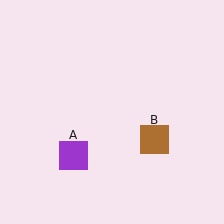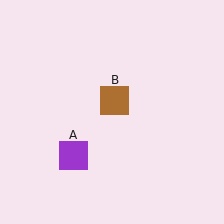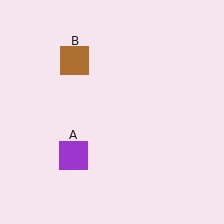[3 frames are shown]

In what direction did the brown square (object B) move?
The brown square (object B) moved up and to the left.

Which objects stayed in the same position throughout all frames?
Purple square (object A) remained stationary.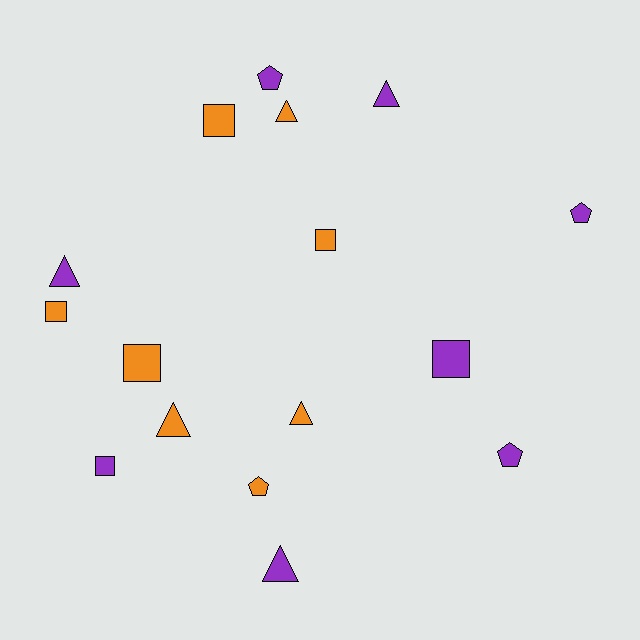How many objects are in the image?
There are 16 objects.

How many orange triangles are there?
There are 3 orange triangles.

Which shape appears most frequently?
Triangle, with 6 objects.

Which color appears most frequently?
Purple, with 8 objects.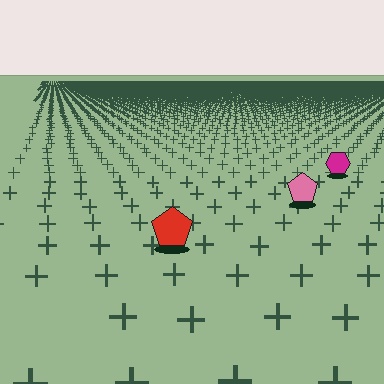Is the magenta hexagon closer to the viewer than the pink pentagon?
No. The pink pentagon is closer — you can tell from the texture gradient: the ground texture is coarser near it.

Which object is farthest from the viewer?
The magenta hexagon is farthest from the viewer. It appears smaller and the ground texture around it is denser.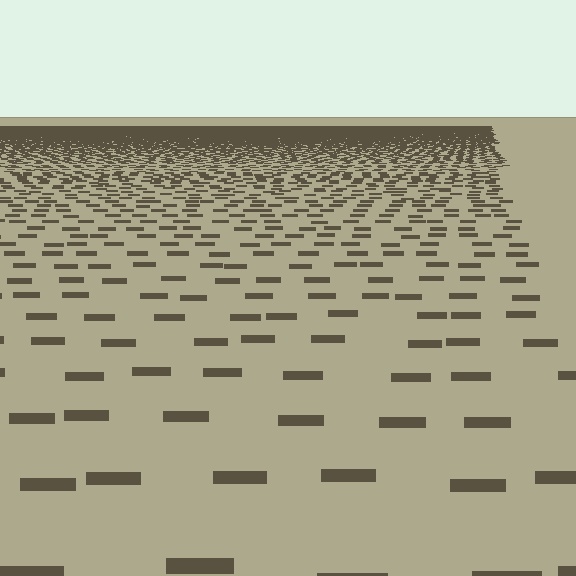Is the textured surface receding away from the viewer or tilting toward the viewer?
The surface is receding away from the viewer. Texture elements get smaller and denser toward the top.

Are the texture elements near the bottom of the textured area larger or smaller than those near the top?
Larger. Near the bottom, elements are closer to the viewer and appear at a bigger on-screen size.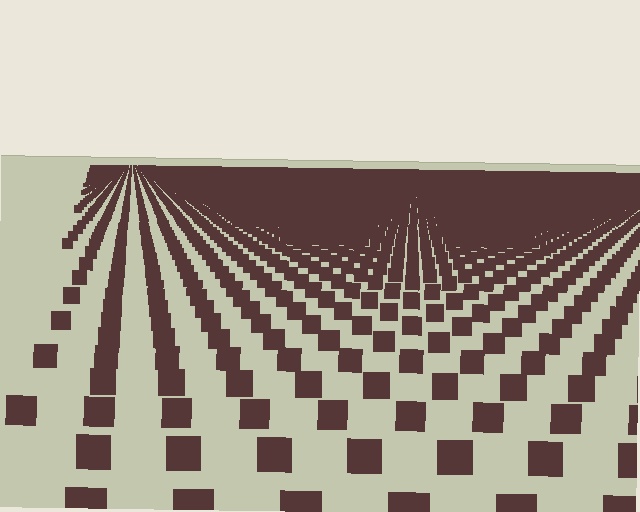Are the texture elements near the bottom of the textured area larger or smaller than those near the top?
Larger. Near the bottom, elements are closer to the viewer and appear at a bigger on-screen size.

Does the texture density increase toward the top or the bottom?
Density increases toward the top.